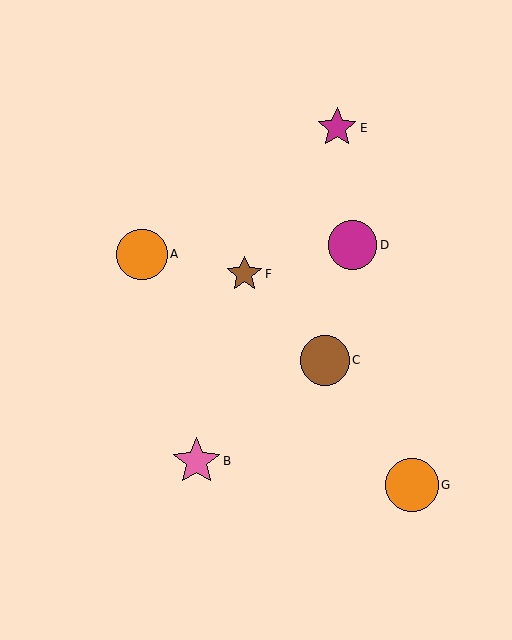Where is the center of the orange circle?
The center of the orange circle is at (142, 254).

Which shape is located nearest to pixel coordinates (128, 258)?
The orange circle (labeled A) at (142, 254) is nearest to that location.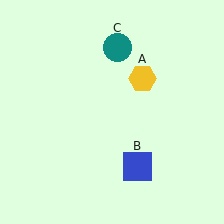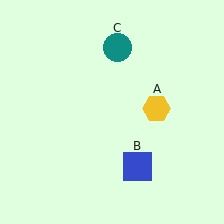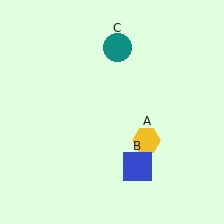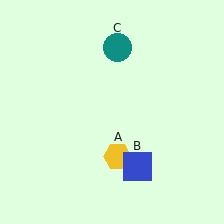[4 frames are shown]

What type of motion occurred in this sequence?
The yellow hexagon (object A) rotated clockwise around the center of the scene.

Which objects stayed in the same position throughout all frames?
Blue square (object B) and teal circle (object C) remained stationary.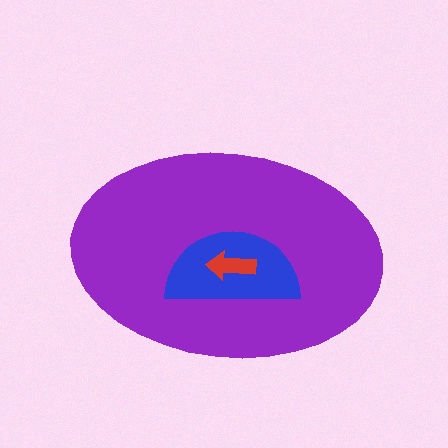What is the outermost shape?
The purple ellipse.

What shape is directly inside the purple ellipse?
The blue semicircle.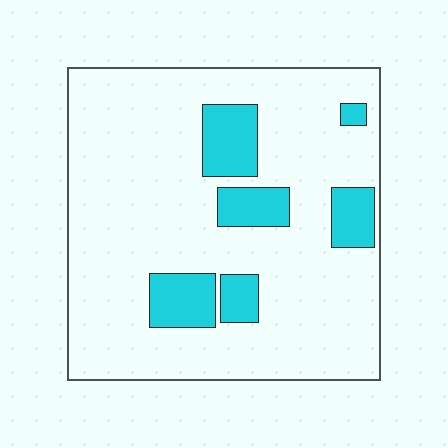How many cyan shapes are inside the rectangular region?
6.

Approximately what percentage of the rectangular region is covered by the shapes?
Approximately 15%.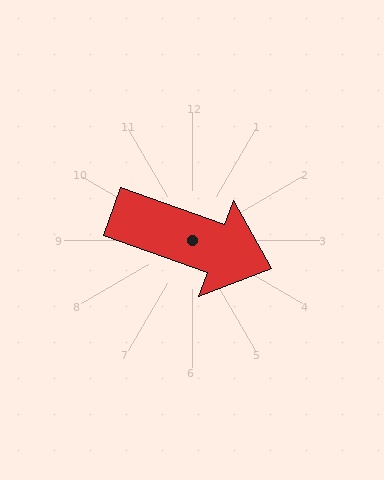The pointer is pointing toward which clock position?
Roughly 4 o'clock.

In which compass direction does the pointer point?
East.